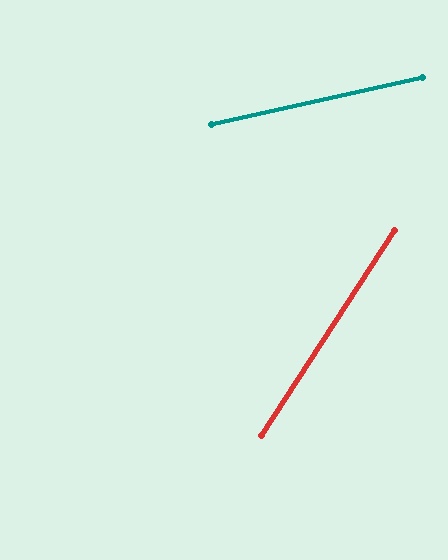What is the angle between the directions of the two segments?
Approximately 45 degrees.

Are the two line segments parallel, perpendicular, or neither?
Neither parallel nor perpendicular — they differ by about 45°.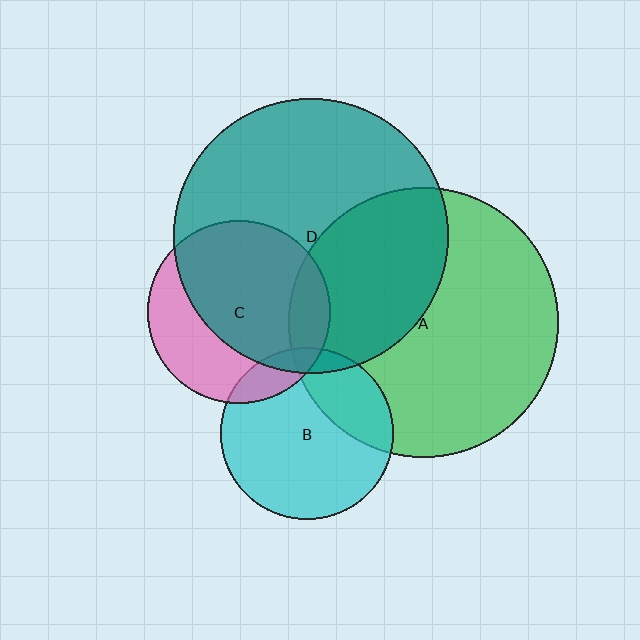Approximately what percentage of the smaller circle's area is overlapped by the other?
Approximately 25%.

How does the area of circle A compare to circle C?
Approximately 2.2 times.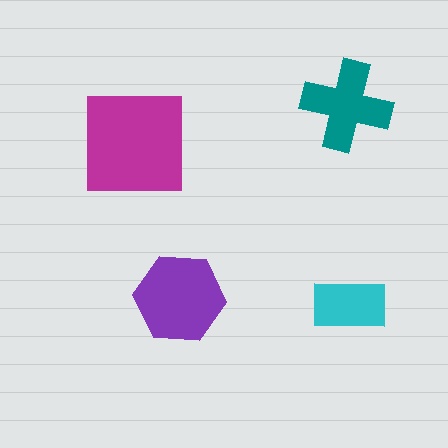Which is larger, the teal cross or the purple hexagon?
The purple hexagon.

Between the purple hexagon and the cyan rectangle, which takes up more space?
The purple hexagon.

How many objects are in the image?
There are 4 objects in the image.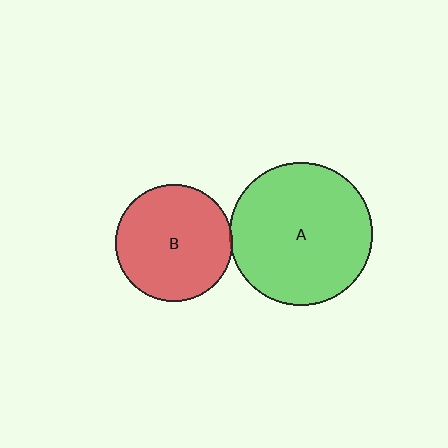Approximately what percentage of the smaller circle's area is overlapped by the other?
Approximately 5%.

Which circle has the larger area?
Circle A (green).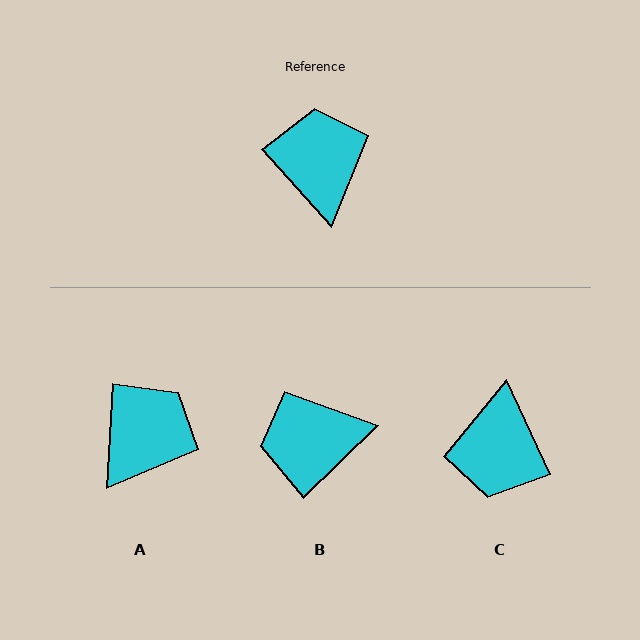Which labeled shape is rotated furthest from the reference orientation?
C, about 163 degrees away.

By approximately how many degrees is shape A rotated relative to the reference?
Approximately 45 degrees clockwise.